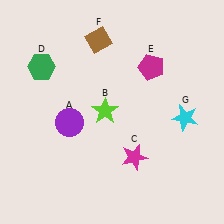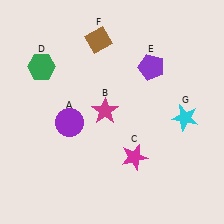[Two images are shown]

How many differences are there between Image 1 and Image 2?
There are 2 differences between the two images.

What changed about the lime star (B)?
In Image 1, B is lime. In Image 2, it changed to magenta.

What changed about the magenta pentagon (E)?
In Image 1, E is magenta. In Image 2, it changed to purple.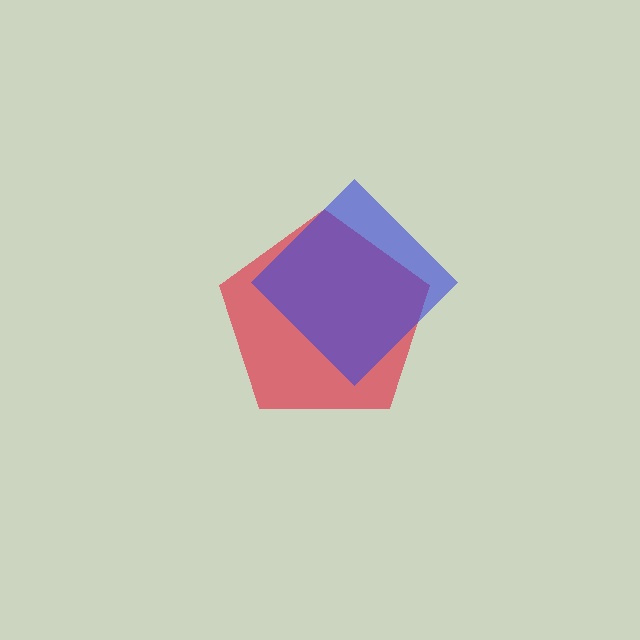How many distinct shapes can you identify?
There are 2 distinct shapes: a red pentagon, a blue diamond.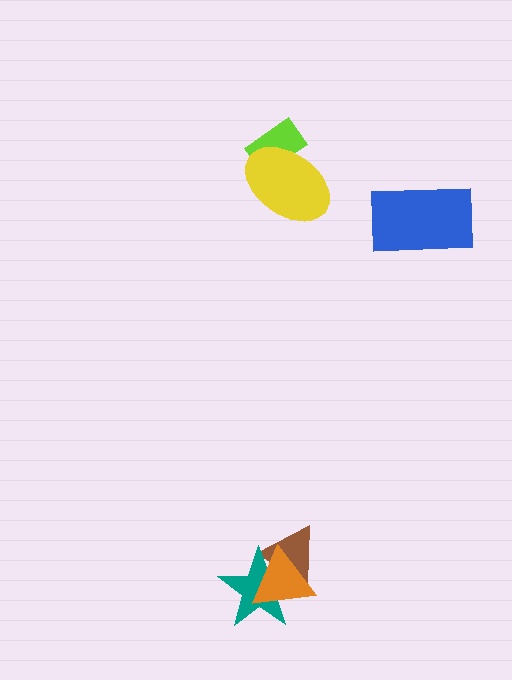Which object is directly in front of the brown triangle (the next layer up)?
The teal star is directly in front of the brown triangle.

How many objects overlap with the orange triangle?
2 objects overlap with the orange triangle.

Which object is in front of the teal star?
The orange triangle is in front of the teal star.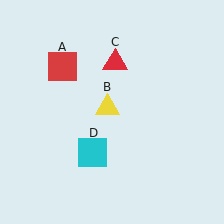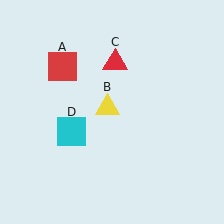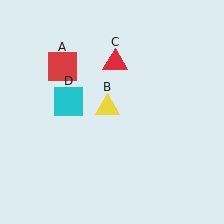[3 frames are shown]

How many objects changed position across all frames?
1 object changed position: cyan square (object D).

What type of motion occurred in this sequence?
The cyan square (object D) rotated clockwise around the center of the scene.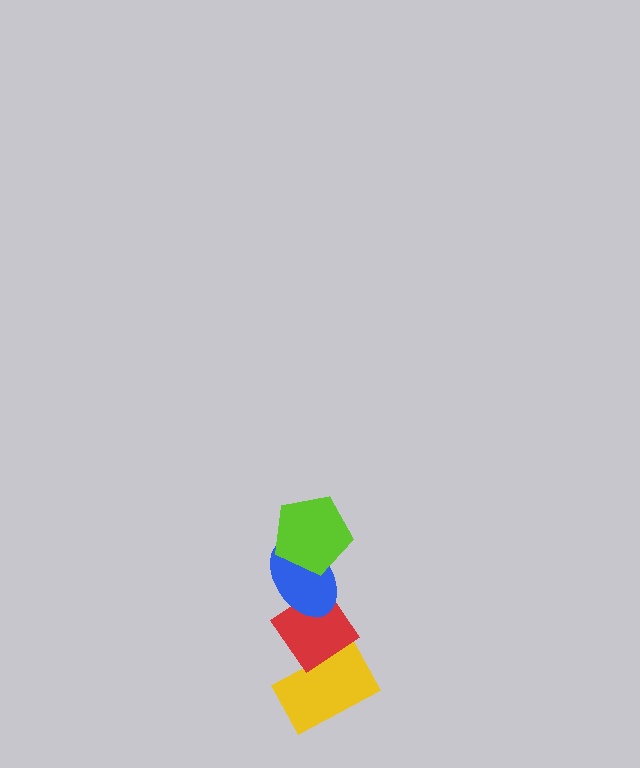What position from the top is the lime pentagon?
The lime pentagon is 1st from the top.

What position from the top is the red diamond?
The red diamond is 3rd from the top.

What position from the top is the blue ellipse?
The blue ellipse is 2nd from the top.